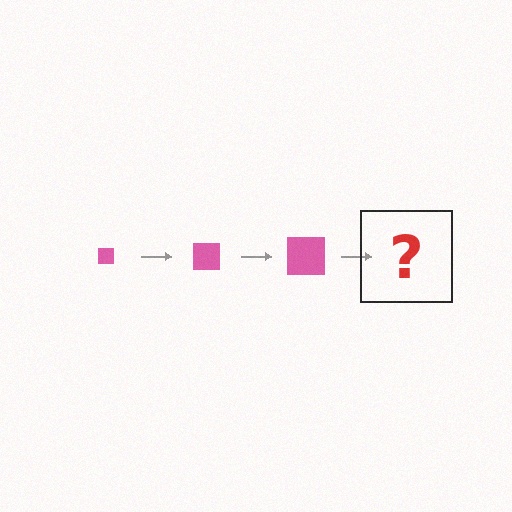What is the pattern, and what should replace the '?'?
The pattern is that the square gets progressively larger each step. The '?' should be a pink square, larger than the previous one.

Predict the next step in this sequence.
The next step is a pink square, larger than the previous one.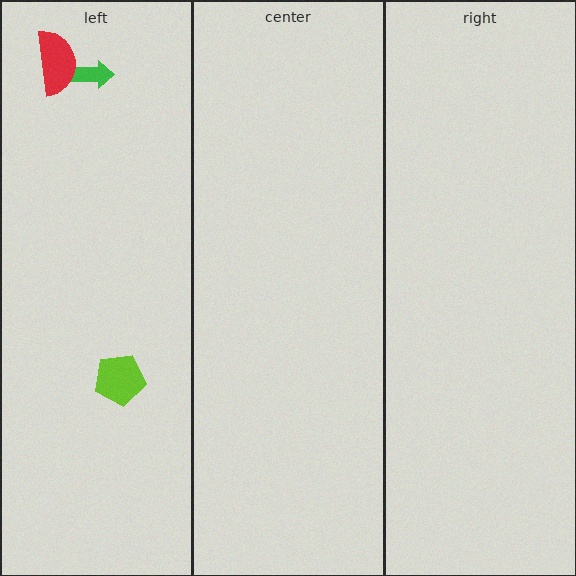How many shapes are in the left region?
3.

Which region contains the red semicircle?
The left region.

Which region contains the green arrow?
The left region.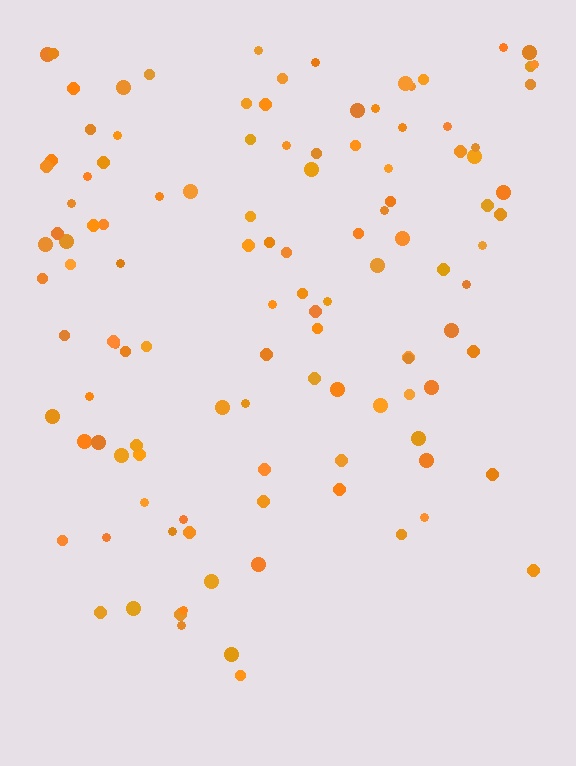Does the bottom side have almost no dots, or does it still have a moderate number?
Still a moderate number, just noticeably fewer than the top.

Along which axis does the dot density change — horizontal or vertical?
Vertical.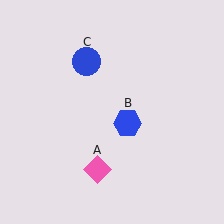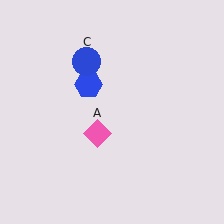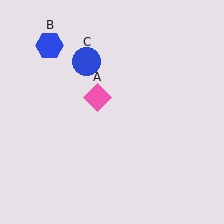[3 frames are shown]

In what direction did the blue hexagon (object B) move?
The blue hexagon (object B) moved up and to the left.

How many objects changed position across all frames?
2 objects changed position: pink diamond (object A), blue hexagon (object B).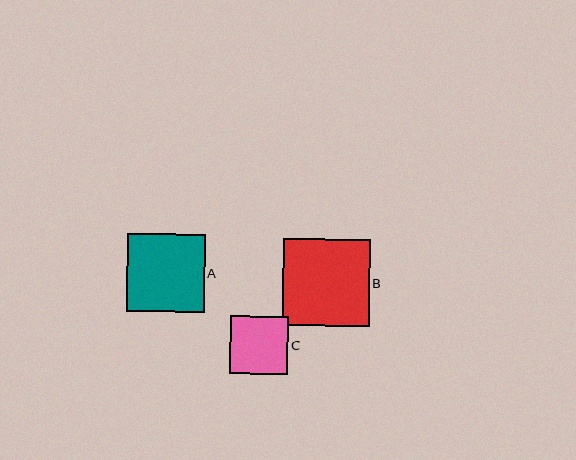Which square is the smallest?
Square C is the smallest with a size of approximately 58 pixels.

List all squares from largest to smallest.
From largest to smallest: B, A, C.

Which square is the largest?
Square B is the largest with a size of approximately 87 pixels.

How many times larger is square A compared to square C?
Square A is approximately 1.3 times the size of square C.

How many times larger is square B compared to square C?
Square B is approximately 1.5 times the size of square C.